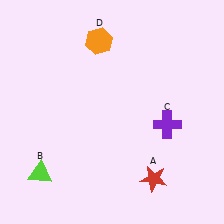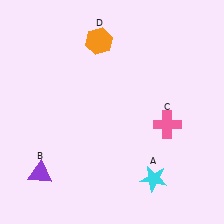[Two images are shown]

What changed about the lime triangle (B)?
In Image 1, B is lime. In Image 2, it changed to purple.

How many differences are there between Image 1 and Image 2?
There are 3 differences between the two images.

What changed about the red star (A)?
In Image 1, A is red. In Image 2, it changed to cyan.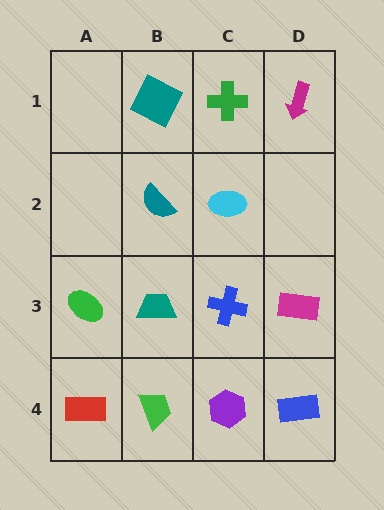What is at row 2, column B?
A teal semicircle.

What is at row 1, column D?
A magenta arrow.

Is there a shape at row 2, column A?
No, that cell is empty.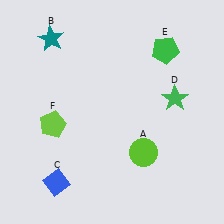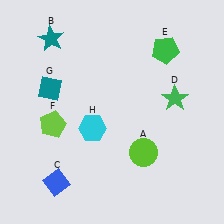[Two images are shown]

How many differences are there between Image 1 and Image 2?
There are 2 differences between the two images.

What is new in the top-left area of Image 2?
A teal diamond (G) was added in the top-left area of Image 2.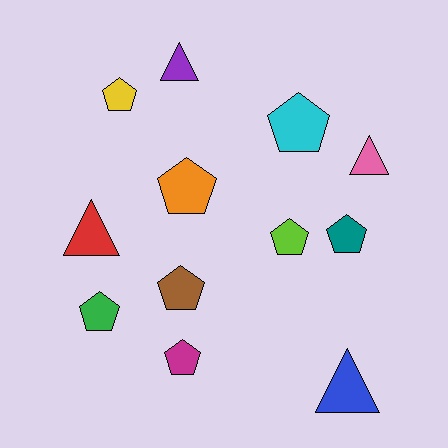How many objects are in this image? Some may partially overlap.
There are 12 objects.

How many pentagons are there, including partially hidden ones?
There are 8 pentagons.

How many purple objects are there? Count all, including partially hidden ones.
There is 1 purple object.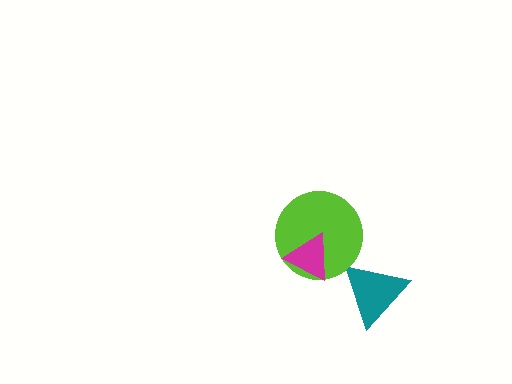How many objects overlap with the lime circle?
1 object overlaps with the lime circle.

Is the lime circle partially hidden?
Yes, it is partially covered by another shape.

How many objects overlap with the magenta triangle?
1 object overlaps with the magenta triangle.